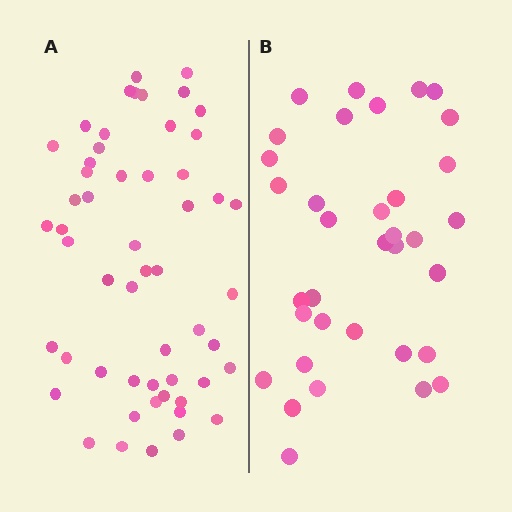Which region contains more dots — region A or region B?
Region A (the left region) has more dots.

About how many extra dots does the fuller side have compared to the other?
Region A has approximately 20 more dots than region B.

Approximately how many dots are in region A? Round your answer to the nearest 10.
About 50 dots. (The exact count is 54, which rounds to 50.)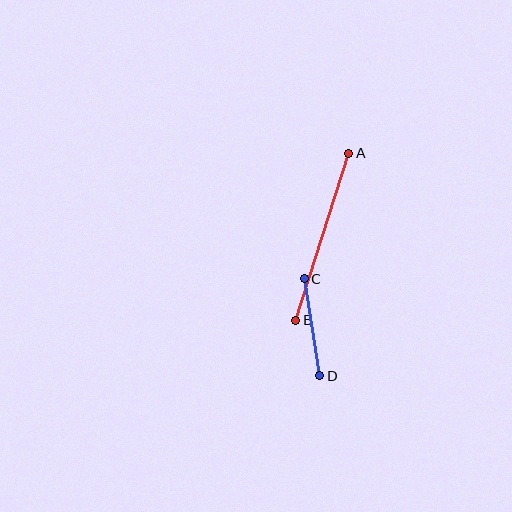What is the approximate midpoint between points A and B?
The midpoint is at approximately (322, 237) pixels.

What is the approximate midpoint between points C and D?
The midpoint is at approximately (312, 327) pixels.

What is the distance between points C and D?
The distance is approximately 98 pixels.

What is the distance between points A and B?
The distance is approximately 175 pixels.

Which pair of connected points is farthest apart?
Points A and B are farthest apart.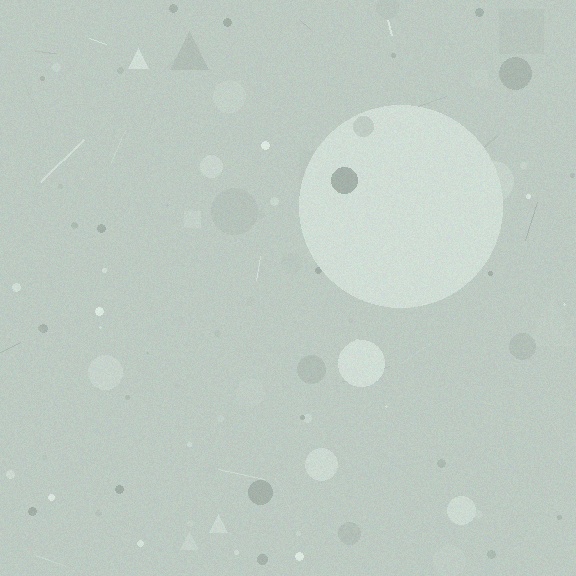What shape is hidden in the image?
A circle is hidden in the image.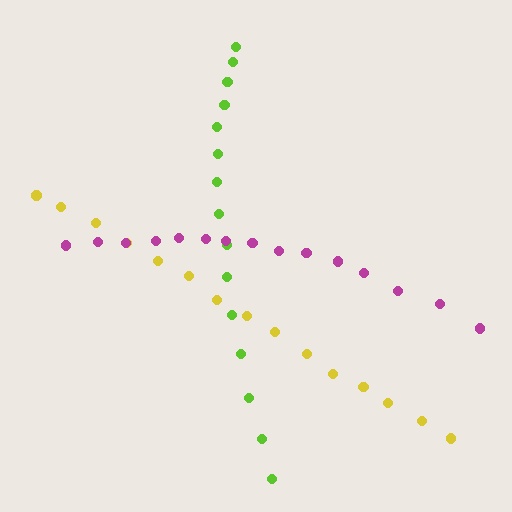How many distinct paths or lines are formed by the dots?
There are 3 distinct paths.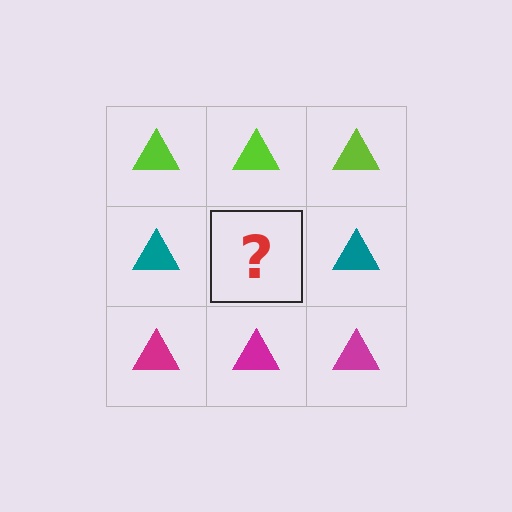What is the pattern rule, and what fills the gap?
The rule is that each row has a consistent color. The gap should be filled with a teal triangle.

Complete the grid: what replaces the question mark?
The question mark should be replaced with a teal triangle.